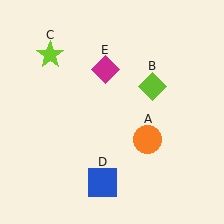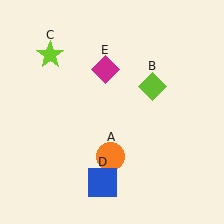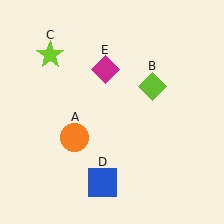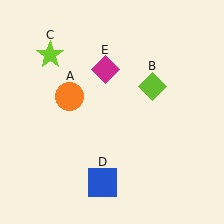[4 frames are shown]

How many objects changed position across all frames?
1 object changed position: orange circle (object A).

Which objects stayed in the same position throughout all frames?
Lime diamond (object B) and lime star (object C) and blue square (object D) and magenta diamond (object E) remained stationary.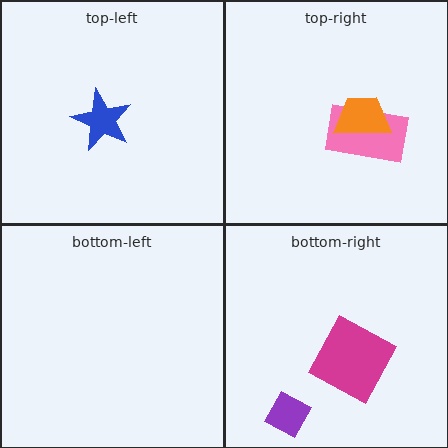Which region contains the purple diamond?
The bottom-right region.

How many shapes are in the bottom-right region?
2.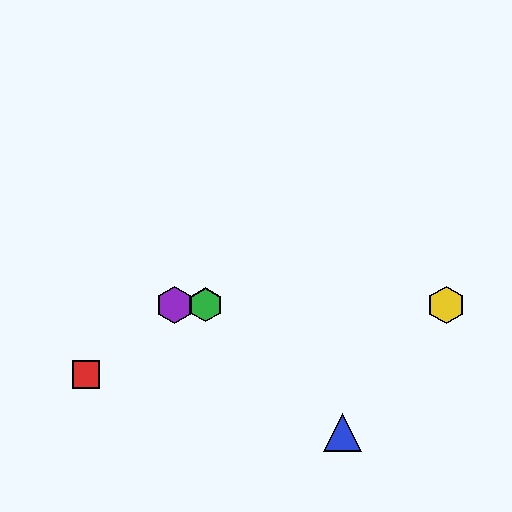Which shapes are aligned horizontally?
The green hexagon, the yellow hexagon, the purple hexagon are aligned horizontally.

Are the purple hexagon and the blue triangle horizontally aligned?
No, the purple hexagon is at y≈305 and the blue triangle is at y≈432.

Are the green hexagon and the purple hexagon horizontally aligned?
Yes, both are at y≈305.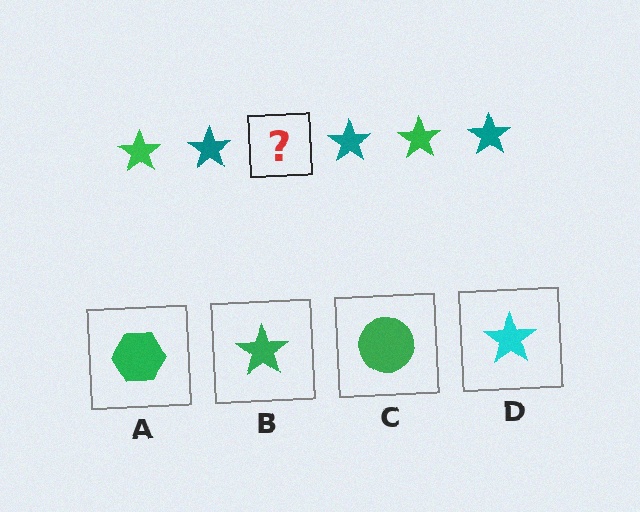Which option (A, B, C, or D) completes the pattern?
B.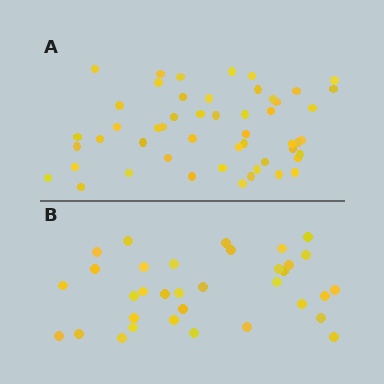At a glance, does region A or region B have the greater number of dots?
Region A (the top region) has more dots.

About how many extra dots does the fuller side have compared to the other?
Region A has approximately 15 more dots than region B.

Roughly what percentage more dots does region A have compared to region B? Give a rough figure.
About 50% more.